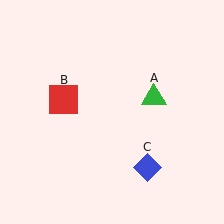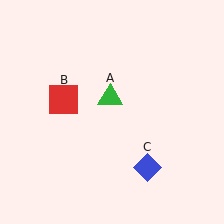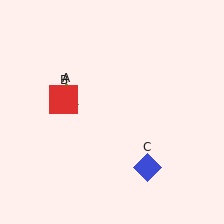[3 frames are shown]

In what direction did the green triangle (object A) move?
The green triangle (object A) moved left.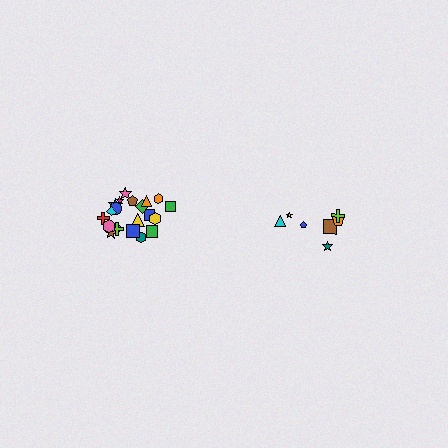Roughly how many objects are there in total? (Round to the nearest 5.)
Roughly 30 objects in total.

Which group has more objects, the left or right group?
The left group.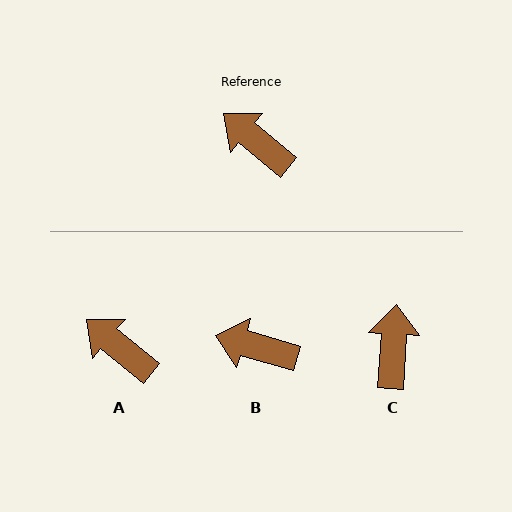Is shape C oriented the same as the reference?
No, it is off by about 54 degrees.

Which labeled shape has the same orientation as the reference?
A.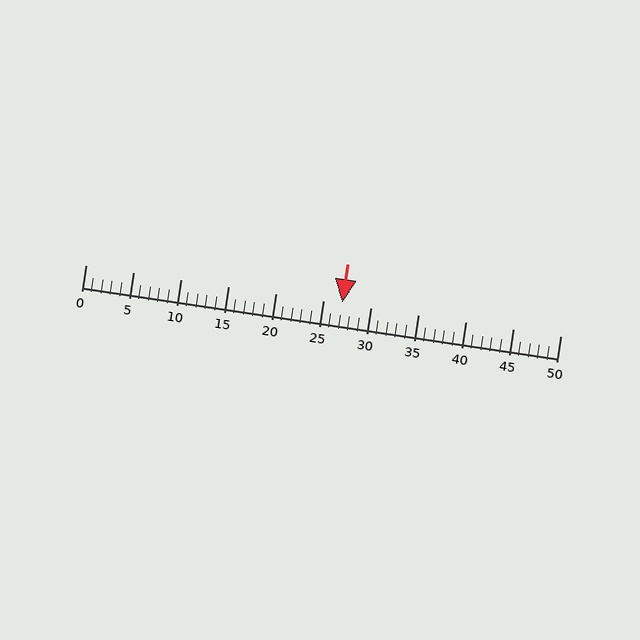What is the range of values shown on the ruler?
The ruler shows values from 0 to 50.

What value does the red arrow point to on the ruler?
The red arrow points to approximately 27.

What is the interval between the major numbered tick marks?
The major tick marks are spaced 5 units apart.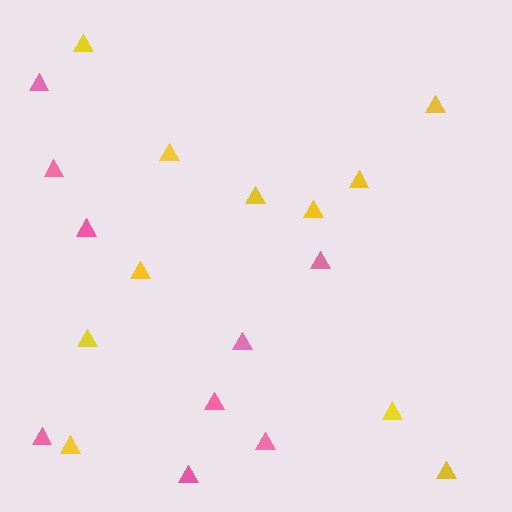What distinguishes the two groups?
There are 2 groups: one group of pink triangles (9) and one group of yellow triangles (11).